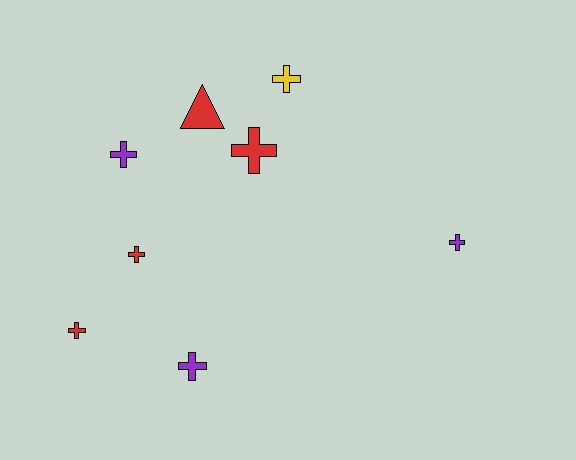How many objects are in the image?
There are 8 objects.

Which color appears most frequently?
Red, with 4 objects.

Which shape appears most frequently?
Cross, with 7 objects.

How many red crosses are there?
There are 3 red crosses.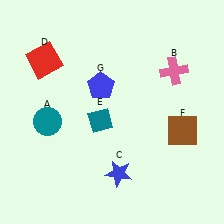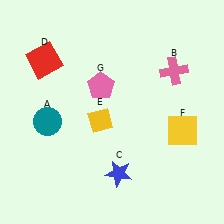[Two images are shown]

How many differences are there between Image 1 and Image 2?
There are 3 differences between the two images.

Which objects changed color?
E changed from teal to yellow. F changed from brown to yellow. G changed from blue to pink.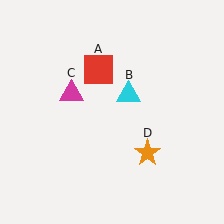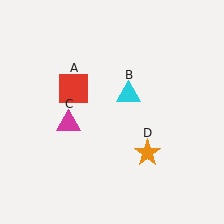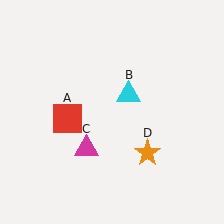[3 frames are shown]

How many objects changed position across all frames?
2 objects changed position: red square (object A), magenta triangle (object C).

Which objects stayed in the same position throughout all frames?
Cyan triangle (object B) and orange star (object D) remained stationary.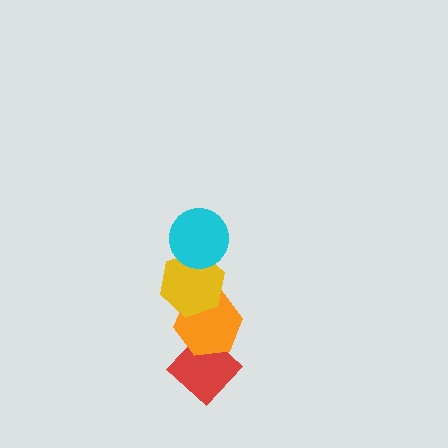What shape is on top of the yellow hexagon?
The cyan circle is on top of the yellow hexagon.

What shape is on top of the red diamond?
The orange hexagon is on top of the red diamond.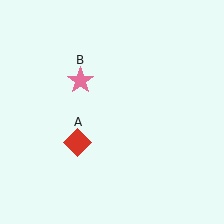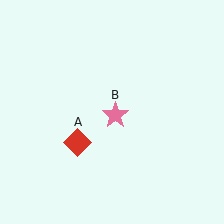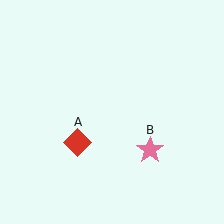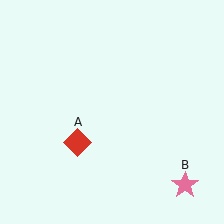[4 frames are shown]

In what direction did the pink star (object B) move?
The pink star (object B) moved down and to the right.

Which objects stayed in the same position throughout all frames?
Red diamond (object A) remained stationary.